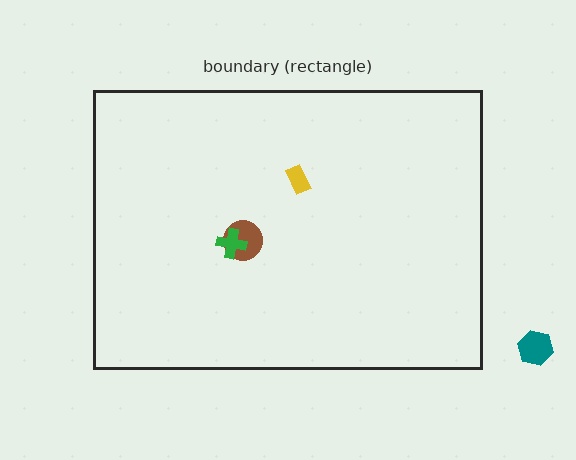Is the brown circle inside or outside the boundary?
Inside.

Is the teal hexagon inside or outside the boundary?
Outside.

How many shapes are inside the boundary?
3 inside, 1 outside.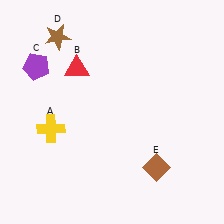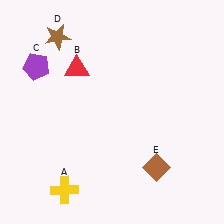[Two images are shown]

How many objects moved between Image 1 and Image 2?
1 object moved between the two images.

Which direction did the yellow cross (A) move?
The yellow cross (A) moved down.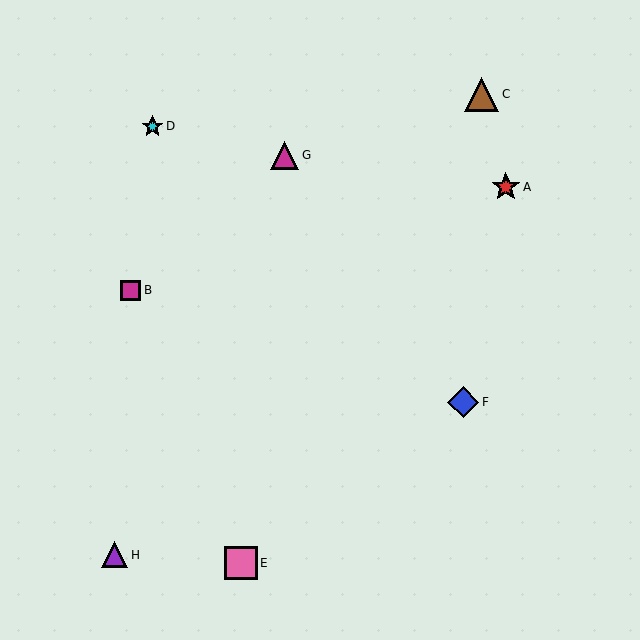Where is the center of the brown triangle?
The center of the brown triangle is at (482, 94).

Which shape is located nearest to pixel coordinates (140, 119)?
The cyan star (labeled D) at (153, 126) is nearest to that location.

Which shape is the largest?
The brown triangle (labeled C) is the largest.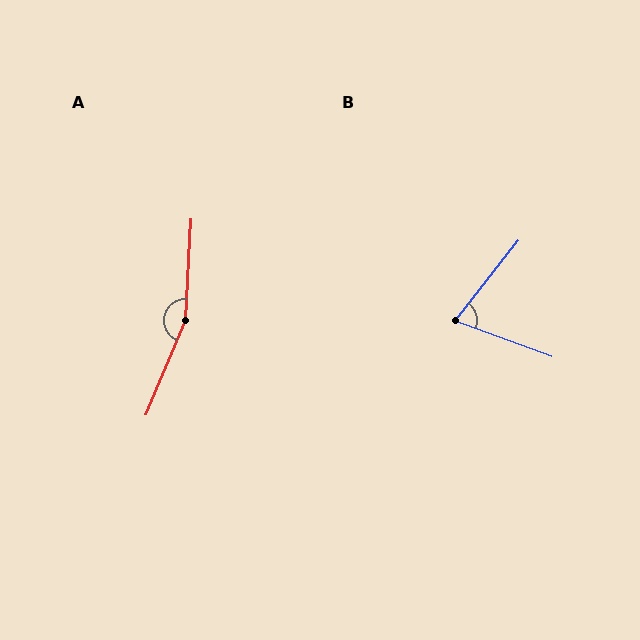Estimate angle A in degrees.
Approximately 160 degrees.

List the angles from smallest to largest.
B (72°), A (160°).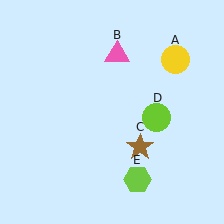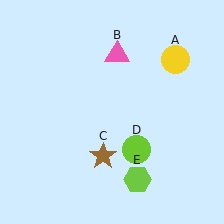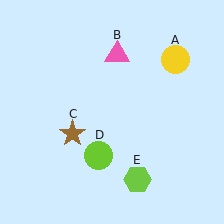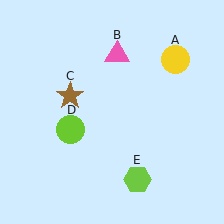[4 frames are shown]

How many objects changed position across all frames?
2 objects changed position: brown star (object C), lime circle (object D).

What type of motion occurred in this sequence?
The brown star (object C), lime circle (object D) rotated clockwise around the center of the scene.